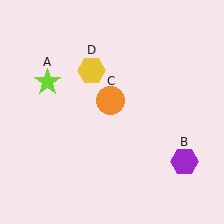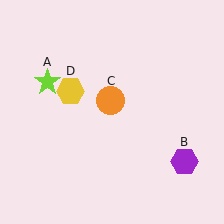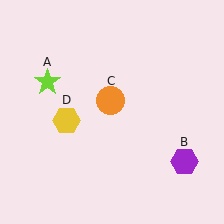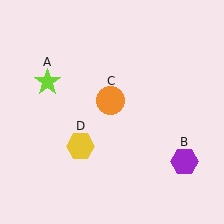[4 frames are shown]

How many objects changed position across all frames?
1 object changed position: yellow hexagon (object D).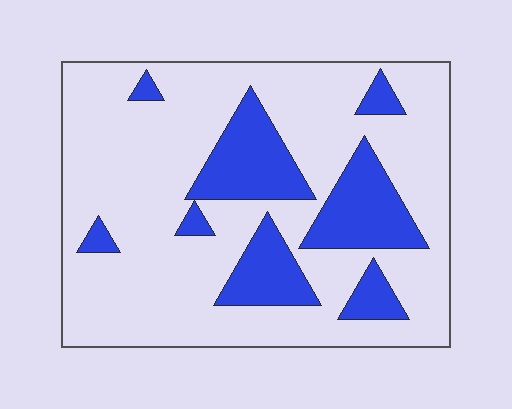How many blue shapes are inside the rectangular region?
8.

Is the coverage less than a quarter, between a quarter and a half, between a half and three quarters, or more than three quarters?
Less than a quarter.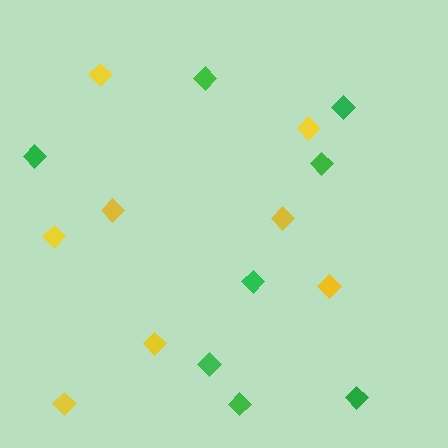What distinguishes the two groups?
There are 2 groups: one group of green diamonds (8) and one group of yellow diamonds (8).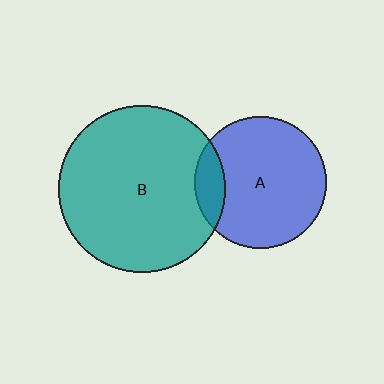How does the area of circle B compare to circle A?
Approximately 1.6 times.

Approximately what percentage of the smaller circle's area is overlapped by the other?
Approximately 15%.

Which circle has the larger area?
Circle B (teal).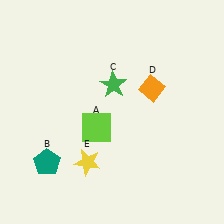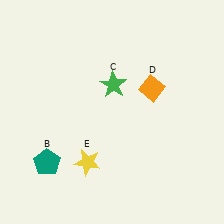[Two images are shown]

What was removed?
The lime square (A) was removed in Image 2.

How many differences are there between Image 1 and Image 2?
There is 1 difference between the two images.